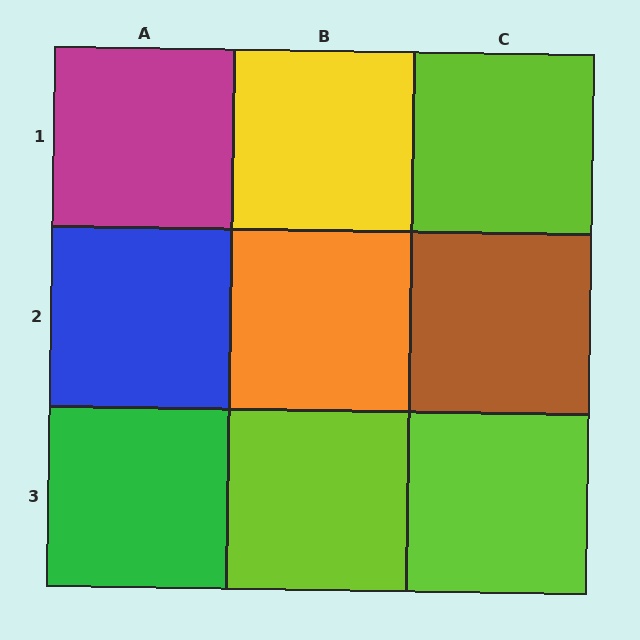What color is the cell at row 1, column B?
Yellow.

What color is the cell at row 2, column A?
Blue.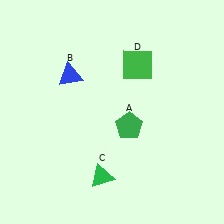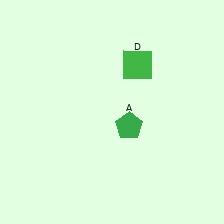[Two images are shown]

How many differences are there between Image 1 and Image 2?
There are 2 differences between the two images.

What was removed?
The blue triangle (B), the green triangle (C) were removed in Image 2.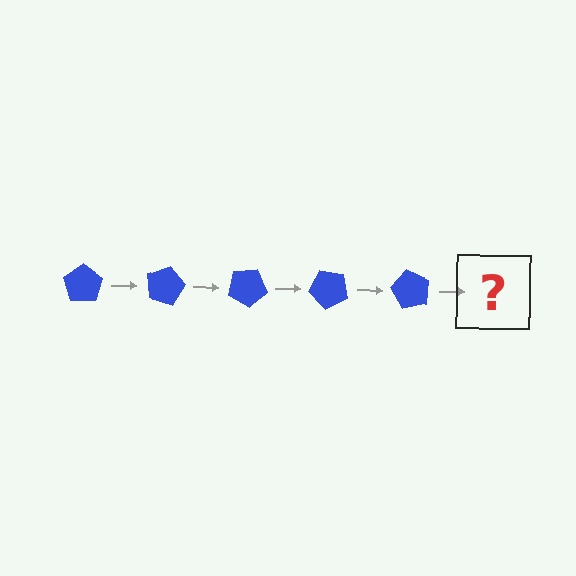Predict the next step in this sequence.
The next step is a blue pentagon rotated 75 degrees.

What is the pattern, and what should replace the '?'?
The pattern is that the pentagon rotates 15 degrees each step. The '?' should be a blue pentagon rotated 75 degrees.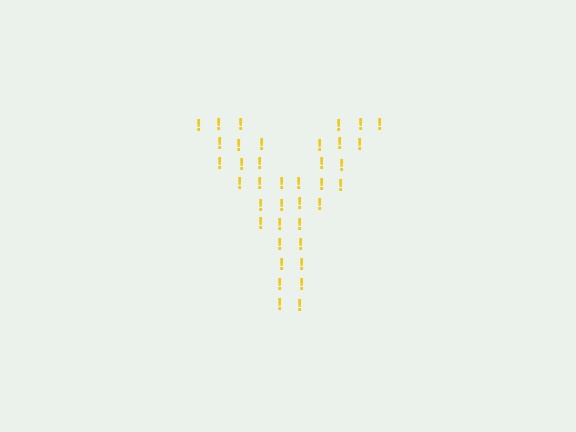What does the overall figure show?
The overall figure shows the letter Y.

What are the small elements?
The small elements are exclamation marks.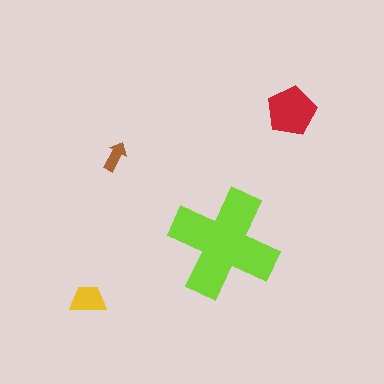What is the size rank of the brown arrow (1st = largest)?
4th.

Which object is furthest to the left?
The yellow trapezoid is leftmost.